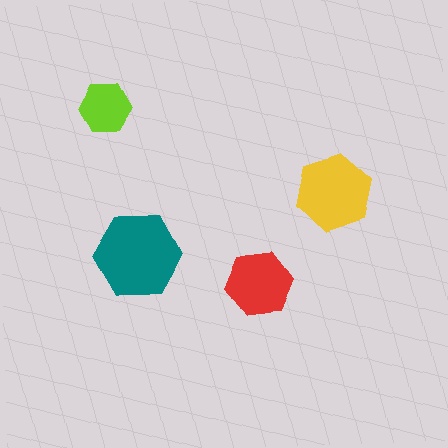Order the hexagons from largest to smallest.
the teal one, the yellow one, the red one, the lime one.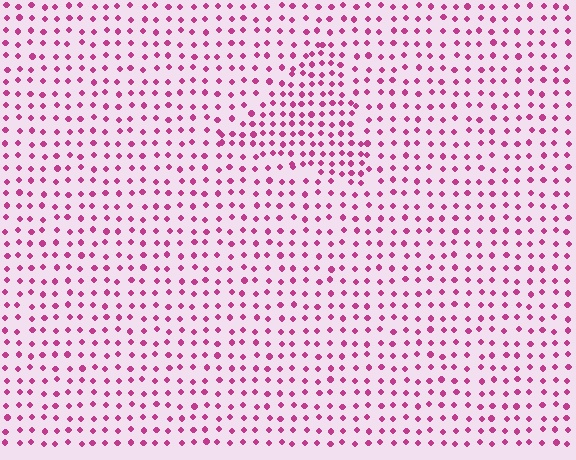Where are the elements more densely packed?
The elements are more densely packed inside the triangle boundary.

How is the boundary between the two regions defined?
The boundary is defined by a change in element density (approximately 1.6x ratio). All elements are the same color, size, and shape.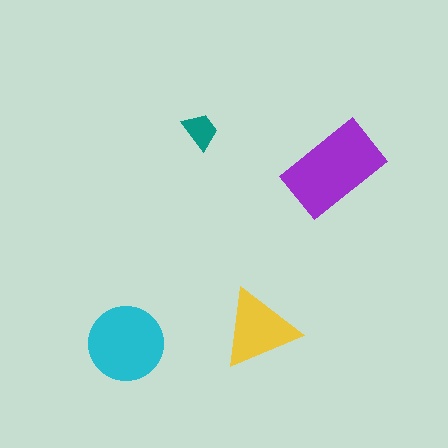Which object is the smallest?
The teal trapezoid.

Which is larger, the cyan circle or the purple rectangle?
The purple rectangle.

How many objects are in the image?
There are 4 objects in the image.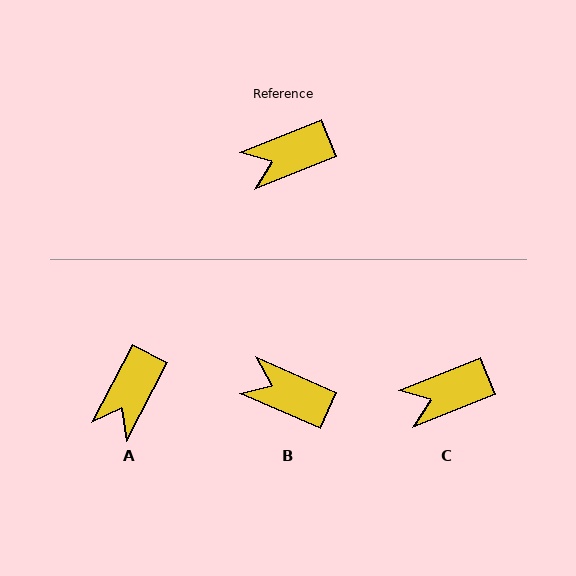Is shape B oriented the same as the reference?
No, it is off by about 45 degrees.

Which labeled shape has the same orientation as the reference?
C.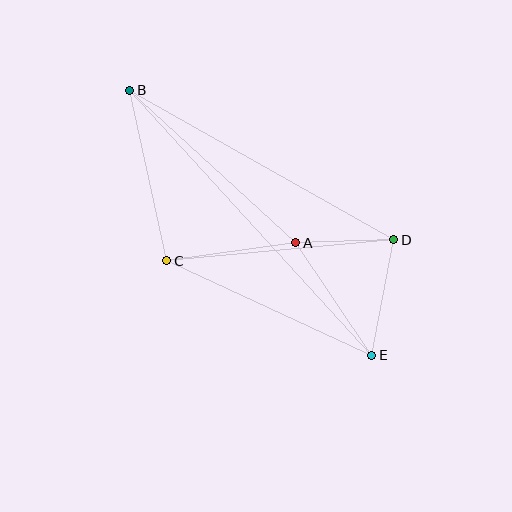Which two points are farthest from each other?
Points B and E are farthest from each other.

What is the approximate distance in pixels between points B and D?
The distance between B and D is approximately 304 pixels.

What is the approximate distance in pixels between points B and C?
The distance between B and C is approximately 175 pixels.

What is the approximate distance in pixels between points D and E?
The distance between D and E is approximately 117 pixels.